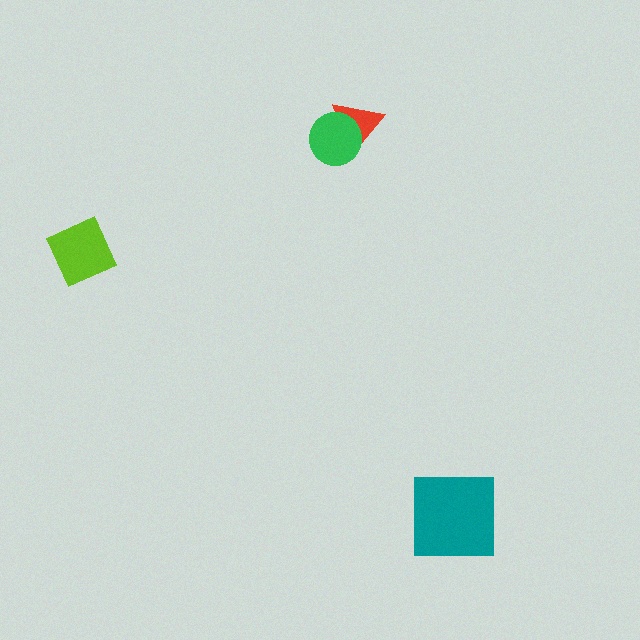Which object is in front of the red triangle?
The green circle is in front of the red triangle.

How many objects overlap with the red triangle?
1 object overlaps with the red triangle.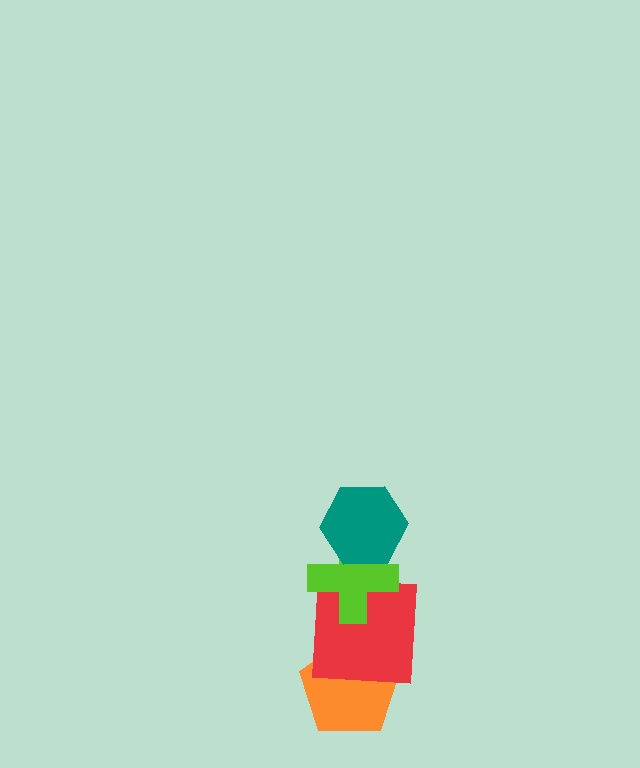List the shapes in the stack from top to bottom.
From top to bottom: the teal hexagon, the lime cross, the red square, the orange pentagon.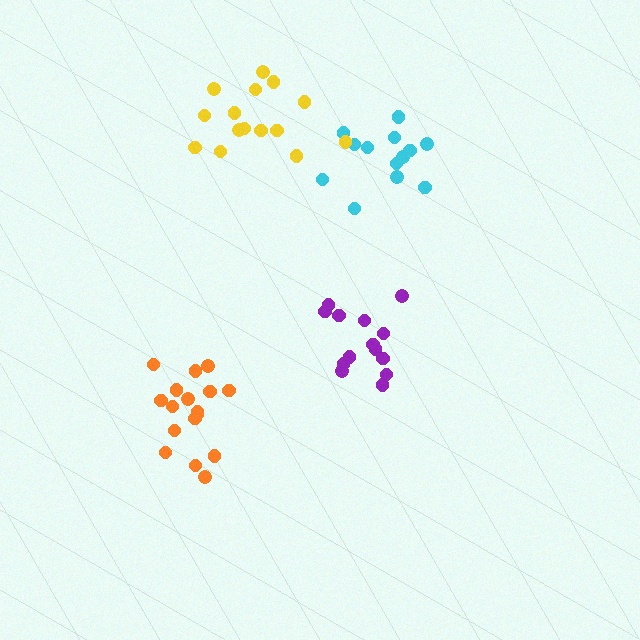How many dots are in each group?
Group 1: 13 dots, Group 2: 15 dots, Group 3: 17 dots, Group 4: 14 dots (59 total).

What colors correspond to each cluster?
The clusters are colored: cyan, yellow, orange, purple.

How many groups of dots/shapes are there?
There are 4 groups.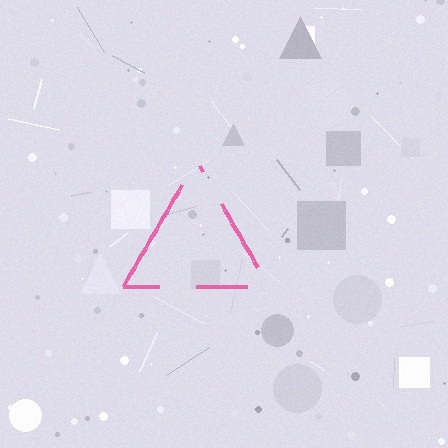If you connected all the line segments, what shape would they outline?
They would outline a triangle.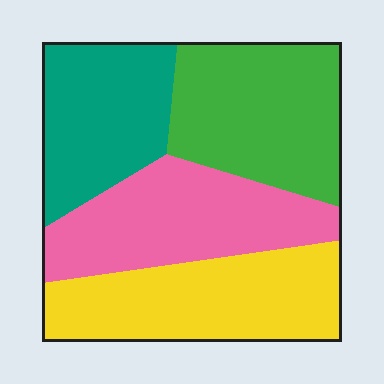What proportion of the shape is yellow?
Yellow takes up between a quarter and a half of the shape.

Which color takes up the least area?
Teal, at roughly 20%.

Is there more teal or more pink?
Pink.